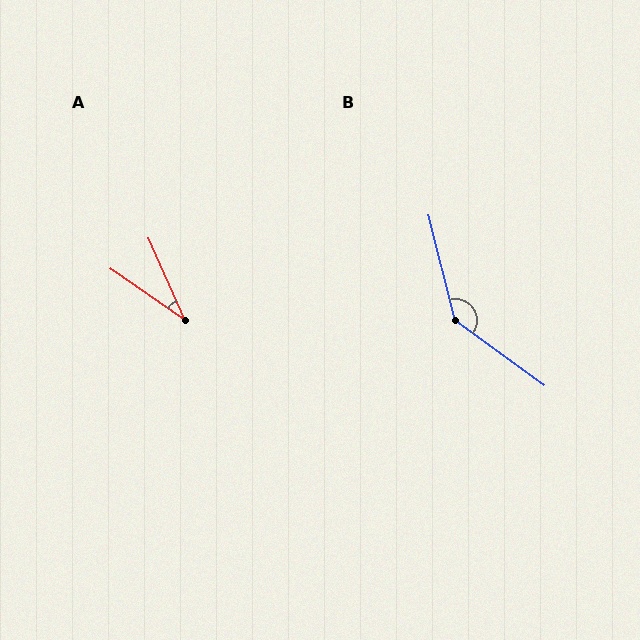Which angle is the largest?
B, at approximately 140 degrees.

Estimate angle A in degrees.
Approximately 31 degrees.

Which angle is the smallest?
A, at approximately 31 degrees.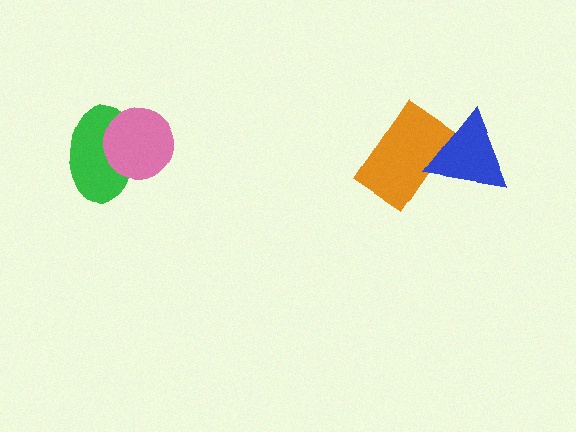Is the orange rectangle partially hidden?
Yes, it is partially covered by another shape.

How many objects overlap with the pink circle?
1 object overlaps with the pink circle.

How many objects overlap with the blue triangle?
1 object overlaps with the blue triangle.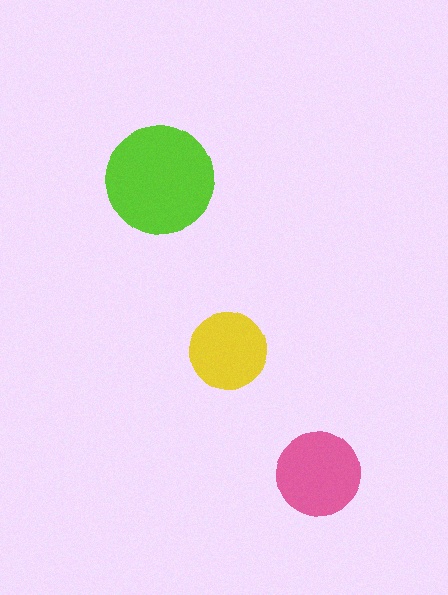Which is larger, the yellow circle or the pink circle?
The pink one.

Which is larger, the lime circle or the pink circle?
The lime one.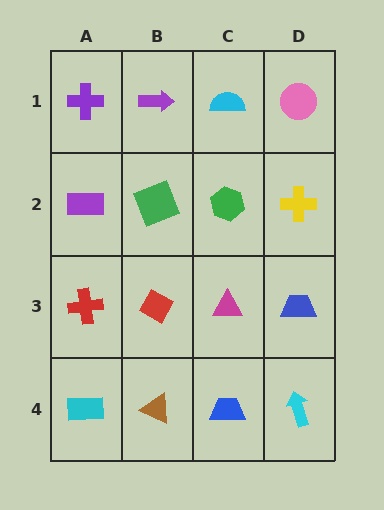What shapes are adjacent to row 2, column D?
A pink circle (row 1, column D), a blue trapezoid (row 3, column D), a green hexagon (row 2, column C).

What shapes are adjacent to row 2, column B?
A purple arrow (row 1, column B), a red diamond (row 3, column B), a purple rectangle (row 2, column A), a green hexagon (row 2, column C).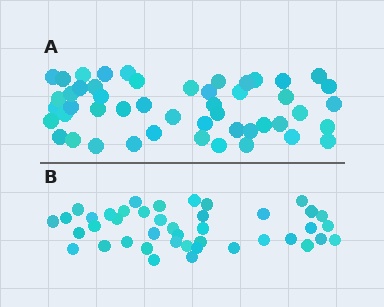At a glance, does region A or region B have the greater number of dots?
Region A (the top region) has more dots.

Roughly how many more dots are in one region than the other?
Region A has roughly 8 or so more dots than region B.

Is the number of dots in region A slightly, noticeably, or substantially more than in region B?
Region A has only slightly more — the two regions are fairly close. The ratio is roughly 1.2 to 1.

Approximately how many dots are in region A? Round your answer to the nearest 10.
About 50 dots. (The exact count is 49, which rounds to 50.)